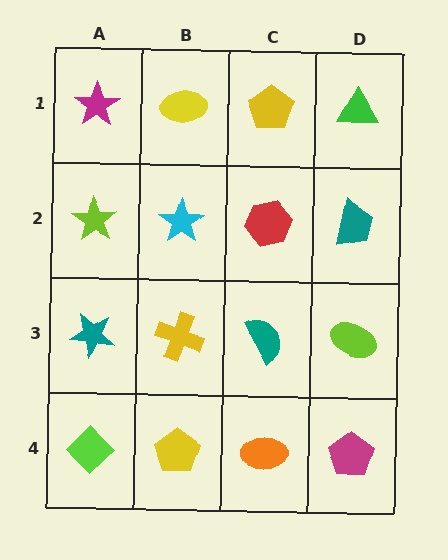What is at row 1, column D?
A green triangle.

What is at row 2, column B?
A cyan star.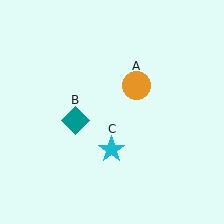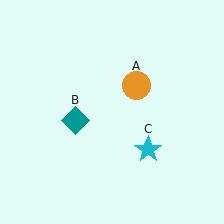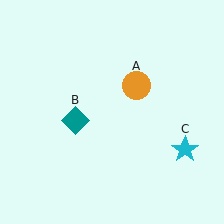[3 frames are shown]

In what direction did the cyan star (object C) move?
The cyan star (object C) moved right.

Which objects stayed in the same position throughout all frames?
Orange circle (object A) and teal diamond (object B) remained stationary.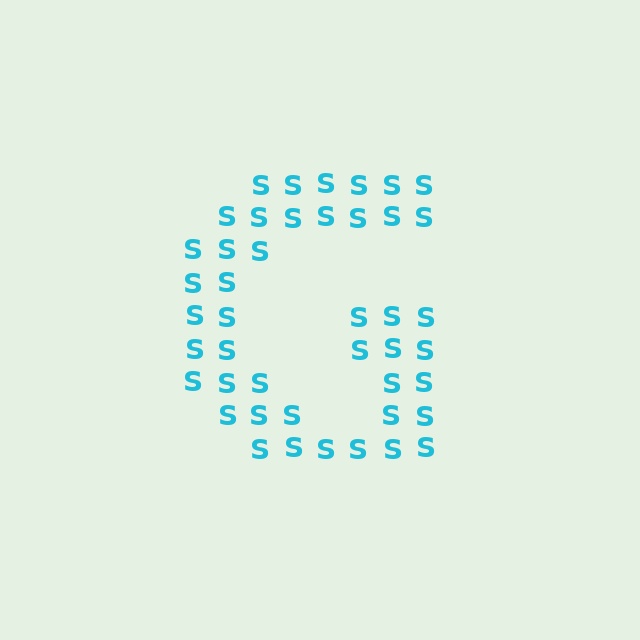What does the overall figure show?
The overall figure shows the letter G.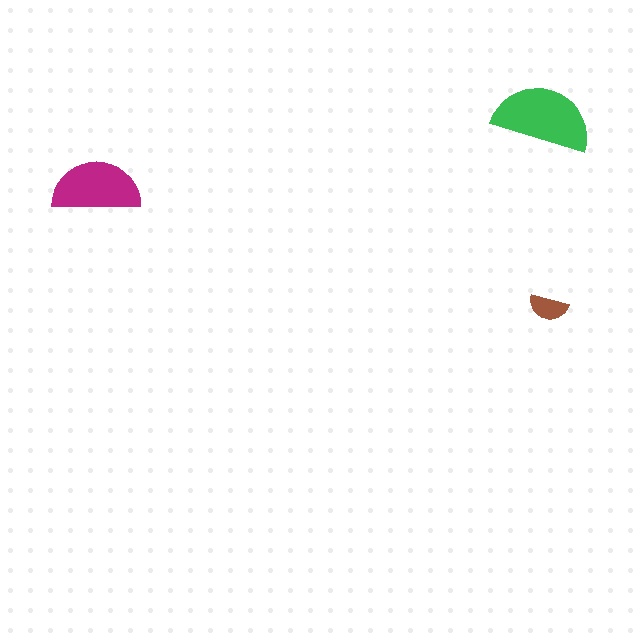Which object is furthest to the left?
The magenta semicircle is leftmost.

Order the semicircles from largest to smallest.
the green one, the magenta one, the brown one.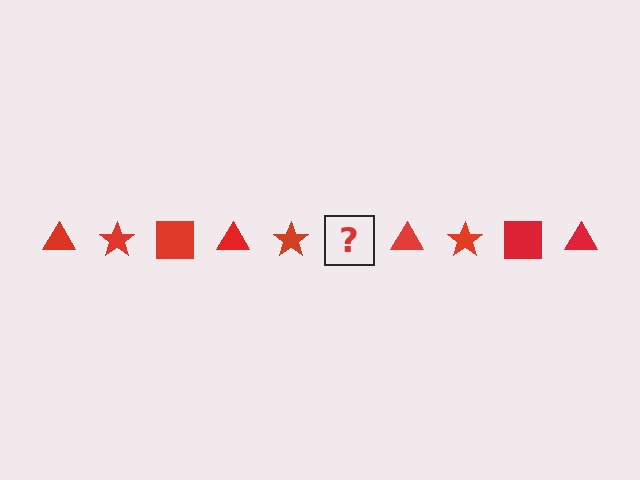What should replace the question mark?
The question mark should be replaced with a red square.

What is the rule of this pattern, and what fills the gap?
The rule is that the pattern cycles through triangle, star, square shapes in red. The gap should be filled with a red square.